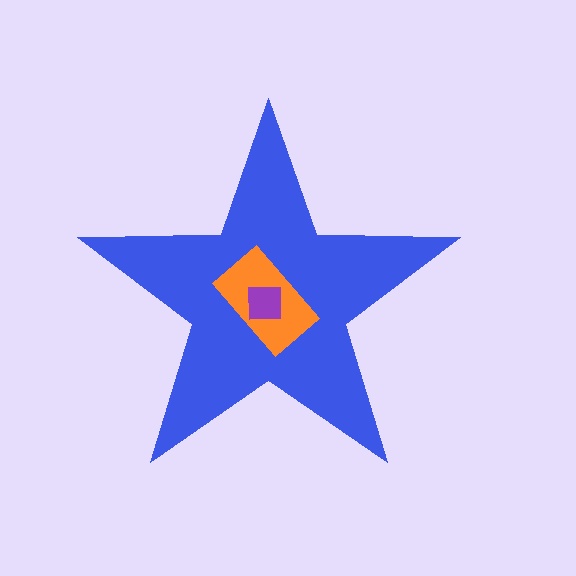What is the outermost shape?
The blue star.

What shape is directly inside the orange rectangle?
The purple square.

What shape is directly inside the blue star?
The orange rectangle.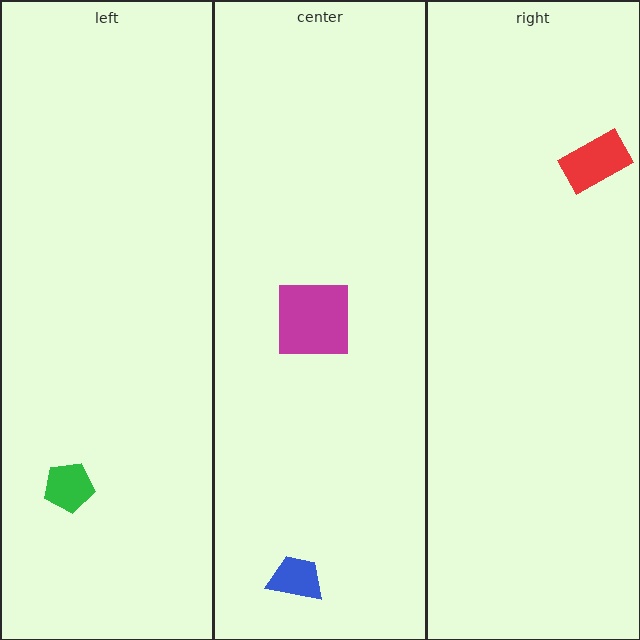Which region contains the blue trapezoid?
The center region.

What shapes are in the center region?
The magenta square, the blue trapezoid.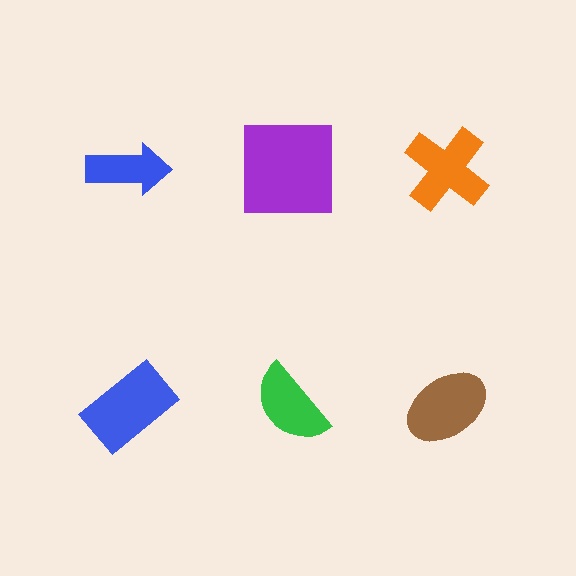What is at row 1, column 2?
A purple square.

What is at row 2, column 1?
A blue rectangle.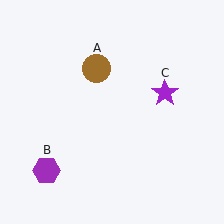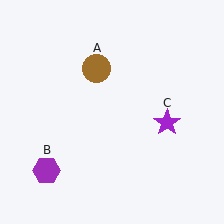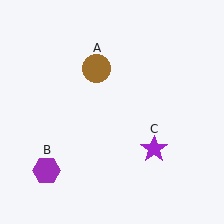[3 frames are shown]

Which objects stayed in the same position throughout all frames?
Brown circle (object A) and purple hexagon (object B) remained stationary.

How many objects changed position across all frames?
1 object changed position: purple star (object C).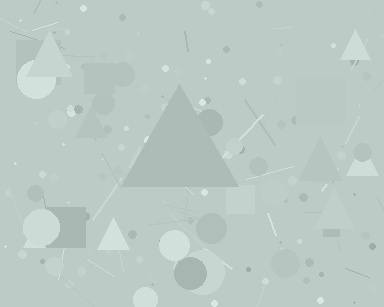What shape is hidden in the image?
A triangle is hidden in the image.